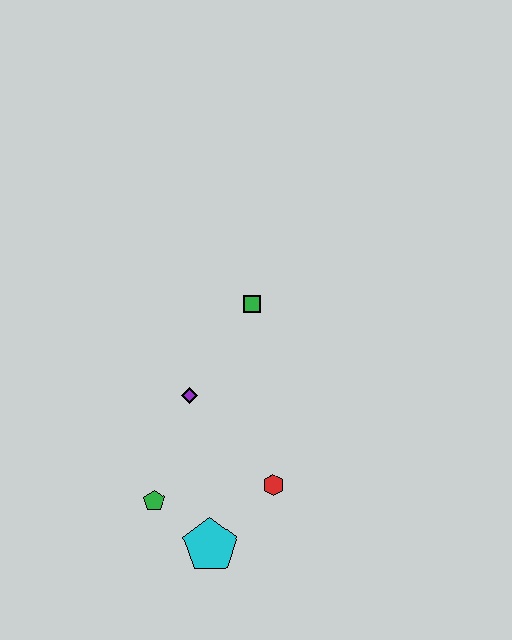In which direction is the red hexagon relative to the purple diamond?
The red hexagon is below the purple diamond.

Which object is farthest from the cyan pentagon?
The green square is farthest from the cyan pentagon.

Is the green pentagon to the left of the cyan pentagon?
Yes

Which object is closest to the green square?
The purple diamond is closest to the green square.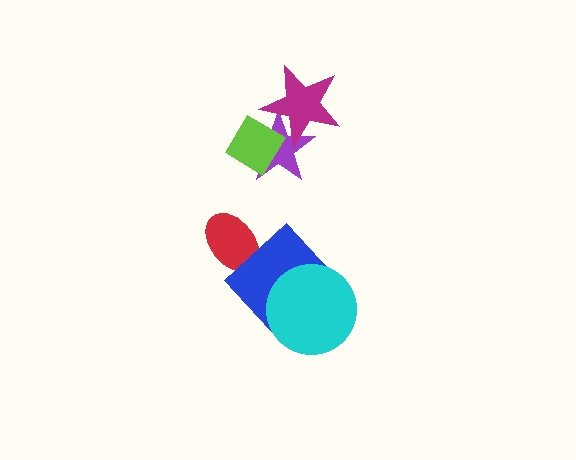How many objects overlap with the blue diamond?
2 objects overlap with the blue diamond.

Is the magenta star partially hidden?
No, no other shape covers it.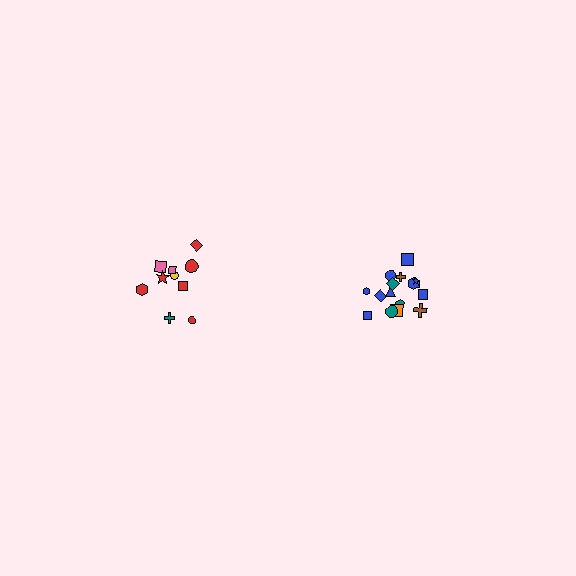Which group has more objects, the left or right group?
The right group.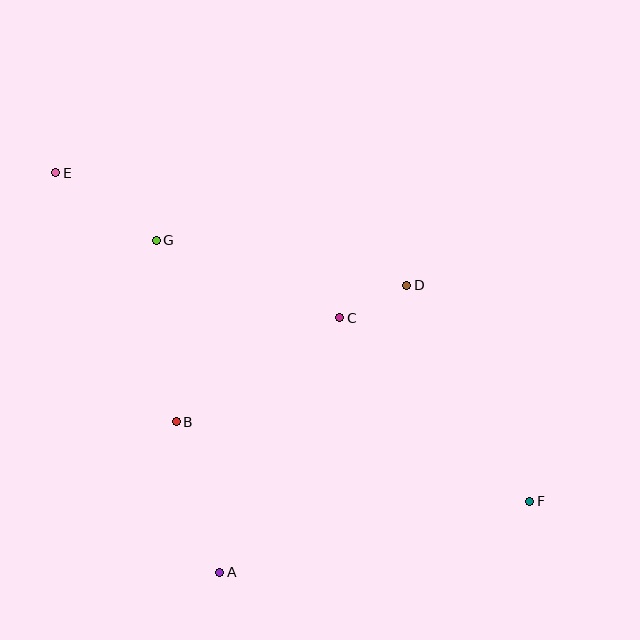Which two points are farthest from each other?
Points E and F are farthest from each other.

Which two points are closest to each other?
Points C and D are closest to each other.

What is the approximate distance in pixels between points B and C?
The distance between B and C is approximately 194 pixels.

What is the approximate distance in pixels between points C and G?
The distance between C and G is approximately 199 pixels.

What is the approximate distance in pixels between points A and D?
The distance between A and D is approximately 343 pixels.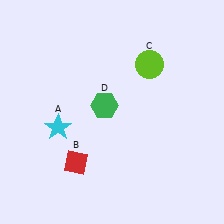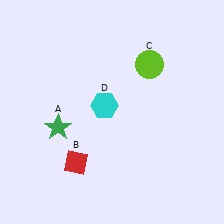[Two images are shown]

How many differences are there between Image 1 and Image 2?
There are 2 differences between the two images.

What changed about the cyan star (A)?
In Image 1, A is cyan. In Image 2, it changed to green.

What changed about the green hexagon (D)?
In Image 1, D is green. In Image 2, it changed to cyan.